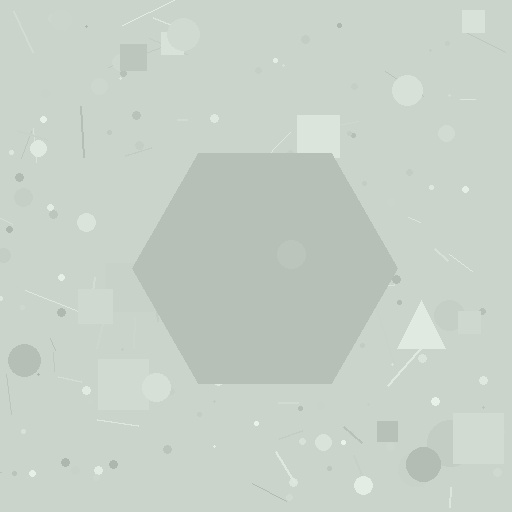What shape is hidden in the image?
A hexagon is hidden in the image.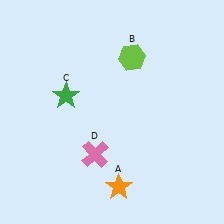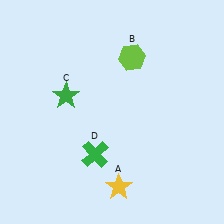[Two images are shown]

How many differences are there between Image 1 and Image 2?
There are 2 differences between the two images.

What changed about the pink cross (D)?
In Image 1, D is pink. In Image 2, it changed to green.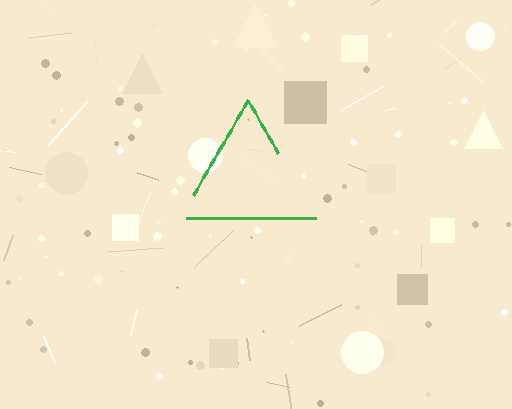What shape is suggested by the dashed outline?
The dashed outline suggests a triangle.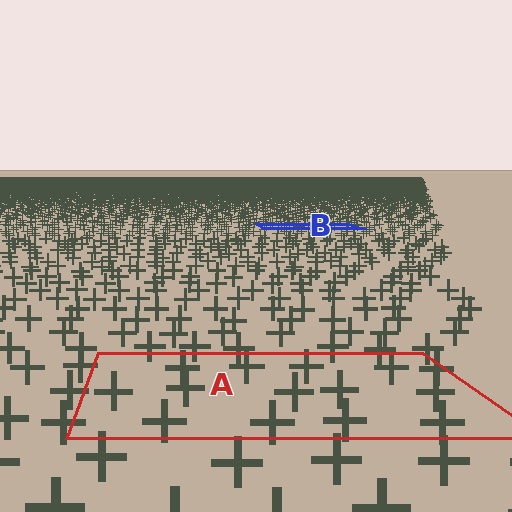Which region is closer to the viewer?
Region A is closer. The texture elements there are larger and more spread out.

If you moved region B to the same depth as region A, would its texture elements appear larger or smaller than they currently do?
They would appear larger. At a closer depth, the same texture elements are projected at a bigger on-screen size.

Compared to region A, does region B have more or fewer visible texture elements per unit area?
Region B has more texture elements per unit area — they are packed more densely because it is farther away.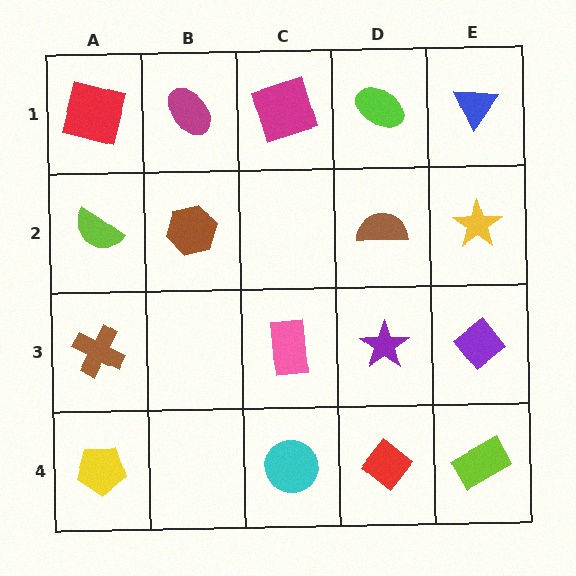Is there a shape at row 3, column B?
No, that cell is empty.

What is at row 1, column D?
A lime ellipse.